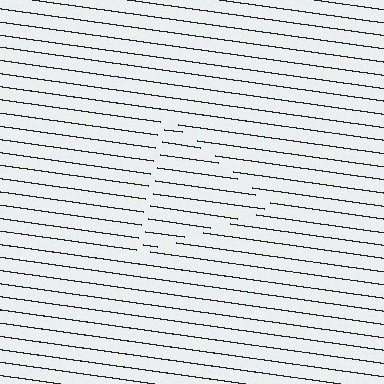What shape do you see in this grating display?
An illusory triangle. The interior of the shape contains the same grating, shifted by half a period — the contour is defined by the phase discontinuity where line-ends from the inner and outer gratings abut.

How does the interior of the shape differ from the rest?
The interior of the shape contains the same grating, shifted by half a period — the contour is defined by the phase discontinuity where line-ends from the inner and outer gratings abut.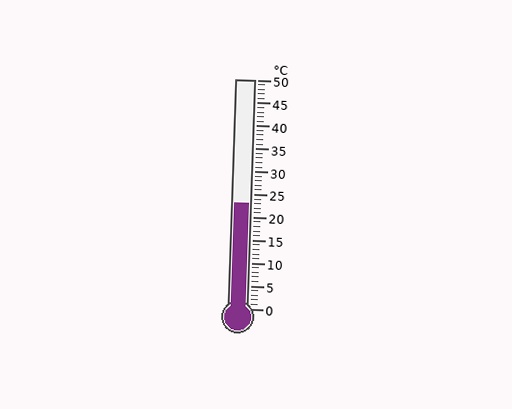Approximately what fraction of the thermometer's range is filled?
The thermometer is filled to approximately 45% of its range.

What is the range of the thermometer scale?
The thermometer scale ranges from 0°C to 50°C.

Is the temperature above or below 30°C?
The temperature is below 30°C.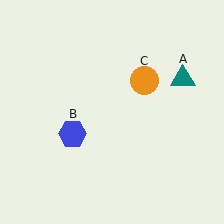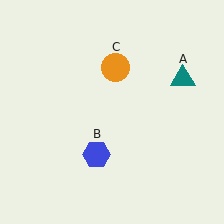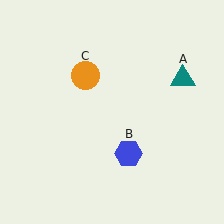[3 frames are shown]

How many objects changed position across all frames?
2 objects changed position: blue hexagon (object B), orange circle (object C).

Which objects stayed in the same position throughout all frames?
Teal triangle (object A) remained stationary.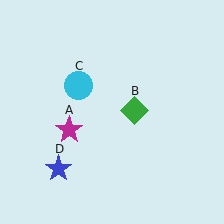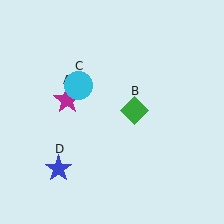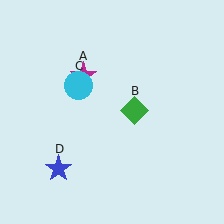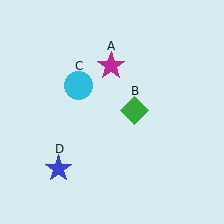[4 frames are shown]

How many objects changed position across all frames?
1 object changed position: magenta star (object A).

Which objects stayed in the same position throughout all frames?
Green diamond (object B) and cyan circle (object C) and blue star (object D) remained stationary.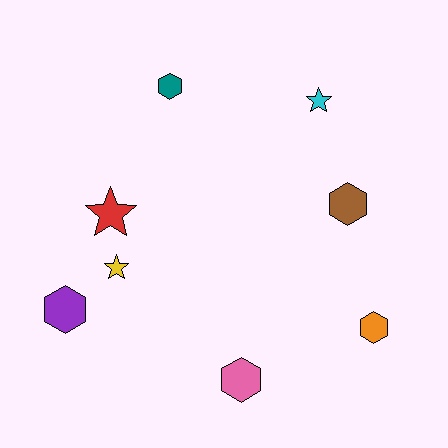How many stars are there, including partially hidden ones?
There are 3 stars.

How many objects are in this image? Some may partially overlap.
There are 8 objects.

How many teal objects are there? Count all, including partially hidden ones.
There is 1 teal object.